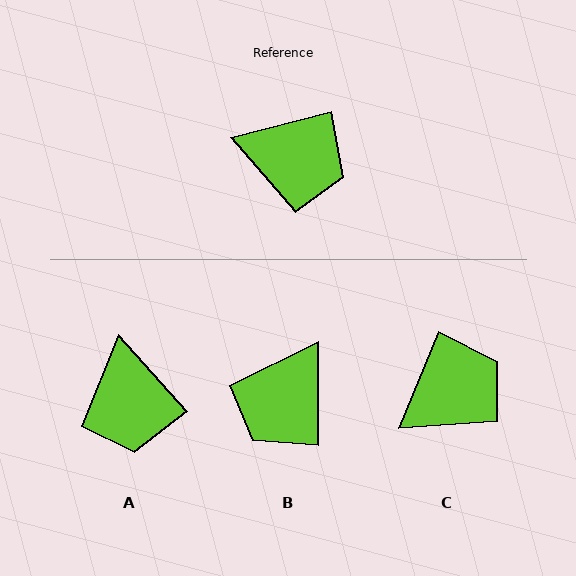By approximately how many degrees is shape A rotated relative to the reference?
Approximately 62 degrees clockwise.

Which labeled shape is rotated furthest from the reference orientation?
B, about 104 degrees away.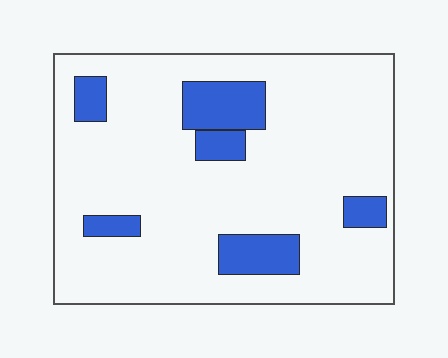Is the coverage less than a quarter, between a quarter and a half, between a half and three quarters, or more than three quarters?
Less than a quarter.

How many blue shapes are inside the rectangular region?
6.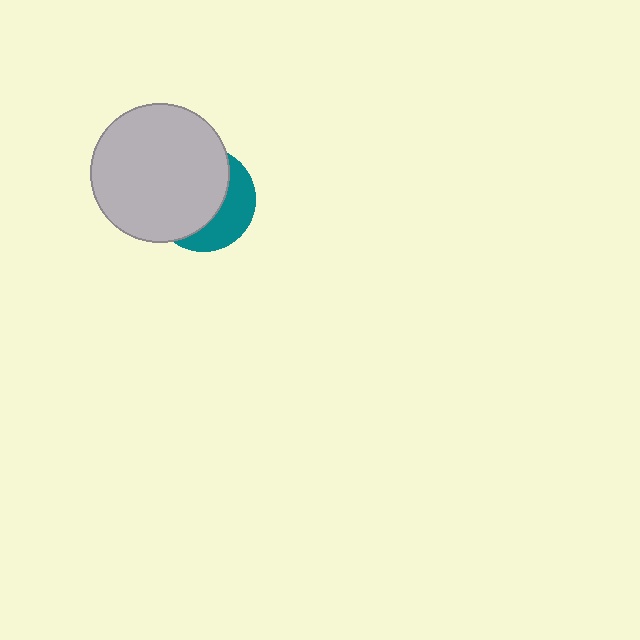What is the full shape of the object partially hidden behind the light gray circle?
The partially hidden object is a teal circle.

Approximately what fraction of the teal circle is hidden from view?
Roughly 64% of the teal circle is hidden behind the light gray circle.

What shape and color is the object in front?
The object in front is a light gray circle.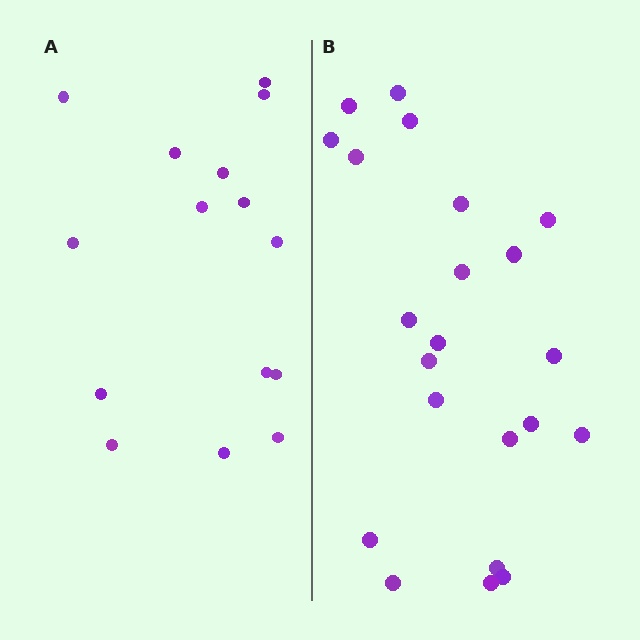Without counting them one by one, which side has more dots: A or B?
Region B (the right region) has more dots.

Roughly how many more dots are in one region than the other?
Region B has roughly 8 or so more dots than region A.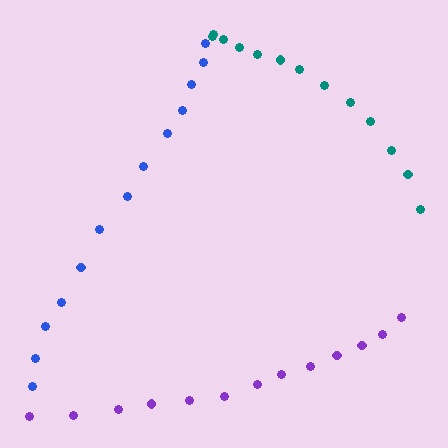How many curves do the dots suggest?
There are 3 distinct paths.